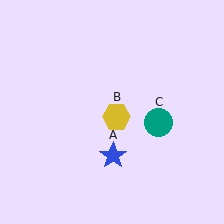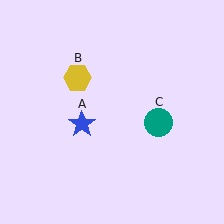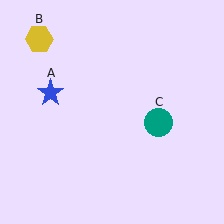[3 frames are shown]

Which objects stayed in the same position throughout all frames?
Teal circle (object C) remained stationary.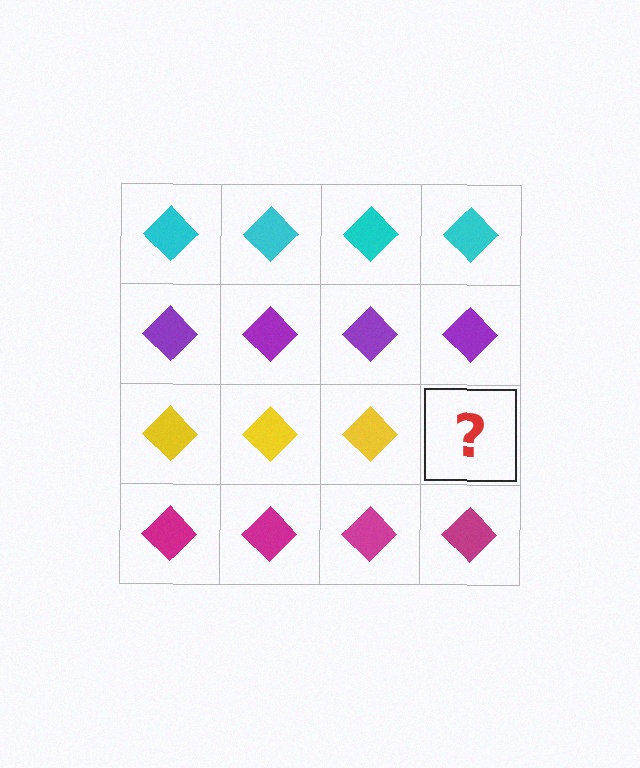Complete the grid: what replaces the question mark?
The question mark should be replaced with a yellow diamond.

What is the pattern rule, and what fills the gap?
The rule is that each row has a consistent color. The gap should be filled with a yellow diamond.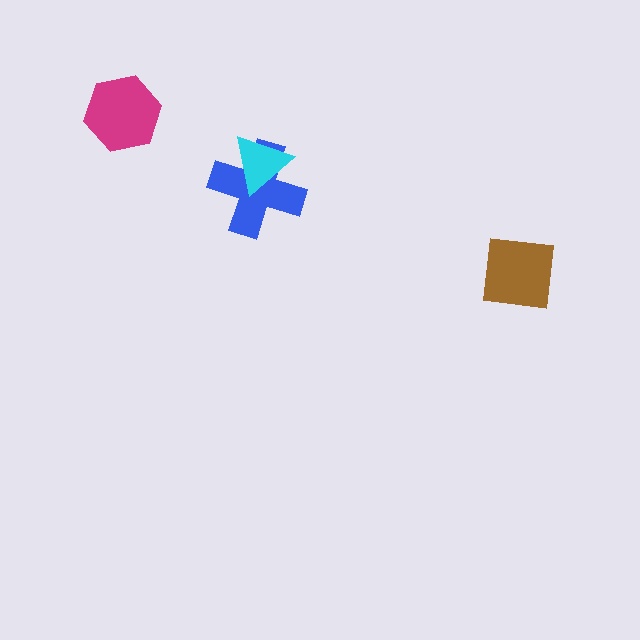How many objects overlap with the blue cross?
1 object overlaps with the blue cross.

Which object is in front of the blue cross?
The cyan triangle is in front of the blue cross.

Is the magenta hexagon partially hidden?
No, no other shape covers it.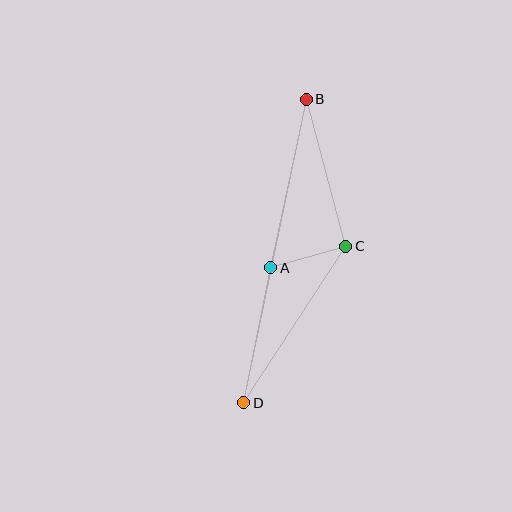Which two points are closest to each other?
Points A and C are closest to each other.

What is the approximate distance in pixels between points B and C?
The distance between B and C is approximately 152 pixels.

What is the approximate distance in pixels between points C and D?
The distance between C and D is approximately 187 pixels.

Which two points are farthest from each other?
Points B and D are farthest from each other.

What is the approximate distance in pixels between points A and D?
The distance between A and D is approximately 138 pixels.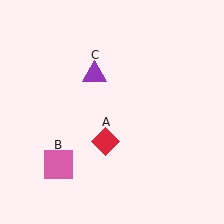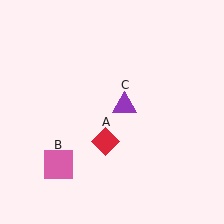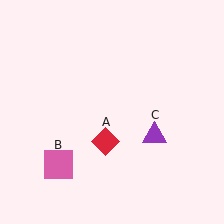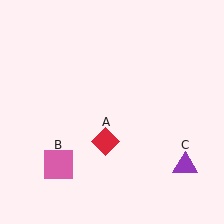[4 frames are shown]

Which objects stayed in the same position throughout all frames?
Red diamond (object A) and pink square (object B) remained stationary.